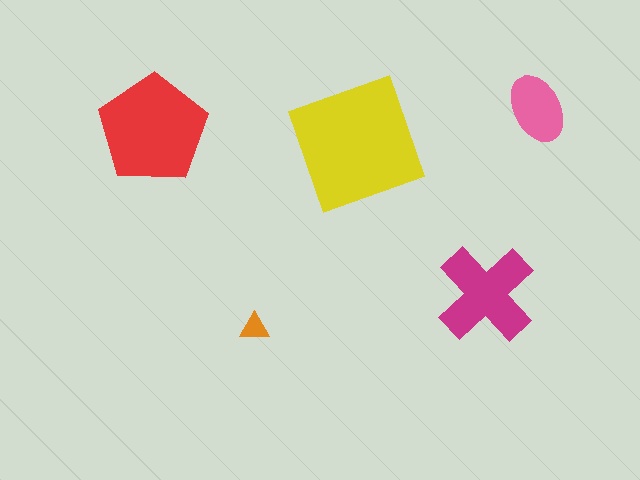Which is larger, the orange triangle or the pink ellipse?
The pink ellipse.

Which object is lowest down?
The orange triangle is bottommost.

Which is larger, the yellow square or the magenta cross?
The yellow square.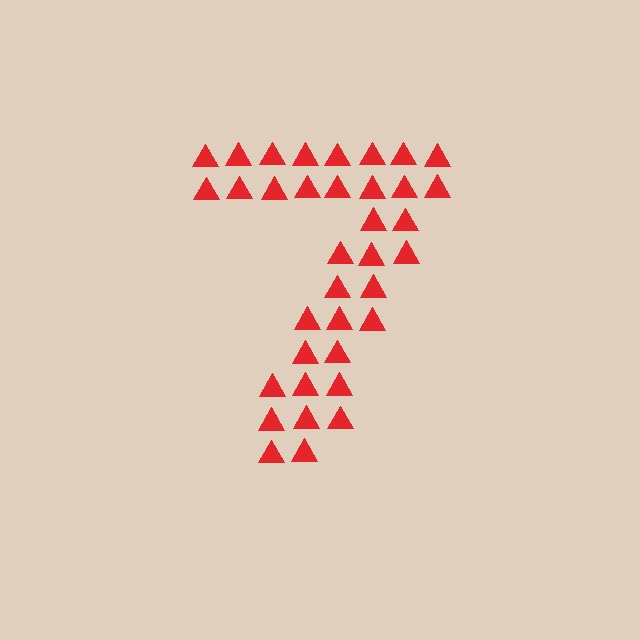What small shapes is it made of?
It is made of small triangles.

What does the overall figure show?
The overall figure shows the digit 7.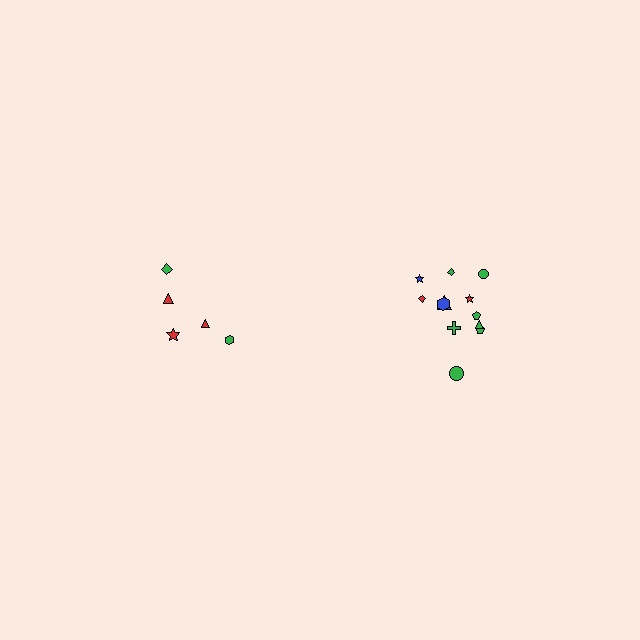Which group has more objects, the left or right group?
The right group.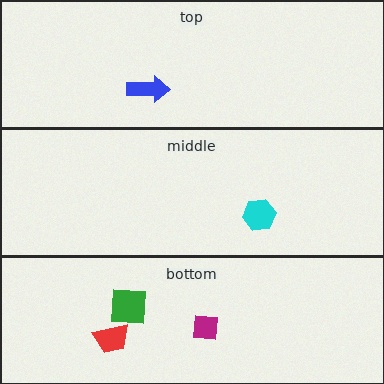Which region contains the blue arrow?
The top region.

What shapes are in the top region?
The blue arrow.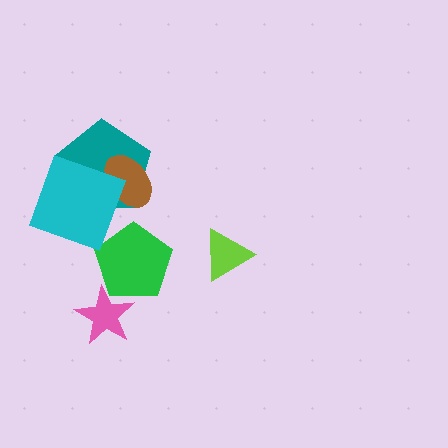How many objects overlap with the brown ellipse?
2 objects overlap with the brown ellipse.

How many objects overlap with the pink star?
1 object overlaps with the pink star.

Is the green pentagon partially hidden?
No, no other shape covers it.